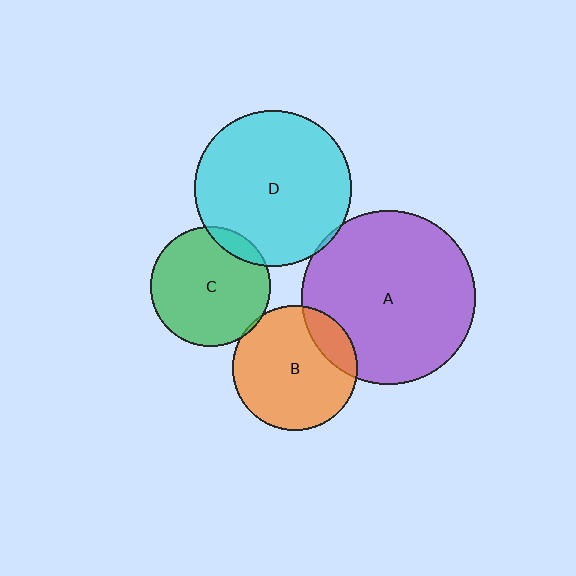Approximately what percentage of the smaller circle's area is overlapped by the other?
Approximately 5%.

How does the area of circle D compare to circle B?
Approximately 1.6 times.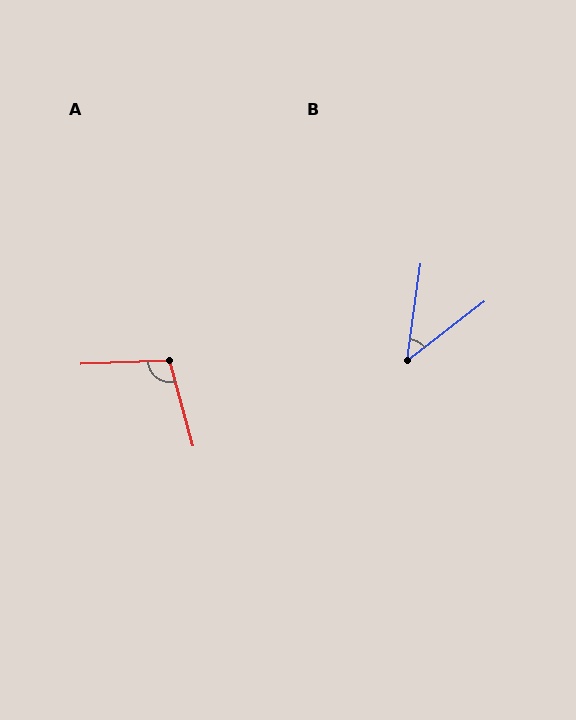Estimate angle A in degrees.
Approximately 103 degrees.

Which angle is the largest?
A, at approximately 103 degrees.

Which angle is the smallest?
B, at approximately 45 degrees.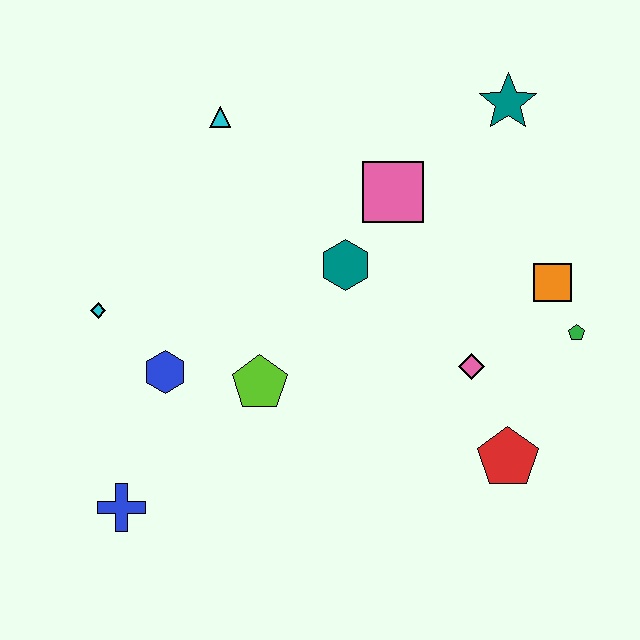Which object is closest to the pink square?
The teal hexagon is closest to the pink square.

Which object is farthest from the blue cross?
The teal star is farthest from the blue cross.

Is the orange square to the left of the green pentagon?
Yes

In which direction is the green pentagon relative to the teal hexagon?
The green pentagon is to the right of the teal hexagon.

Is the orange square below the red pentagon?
No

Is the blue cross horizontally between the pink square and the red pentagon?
No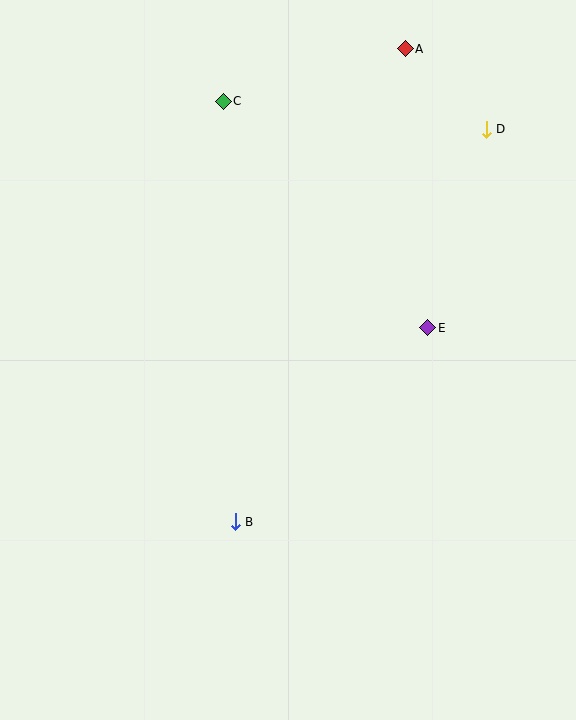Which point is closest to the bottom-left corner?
Point B is closest to the bottom-left corner.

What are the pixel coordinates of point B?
Point B is at (235, 522).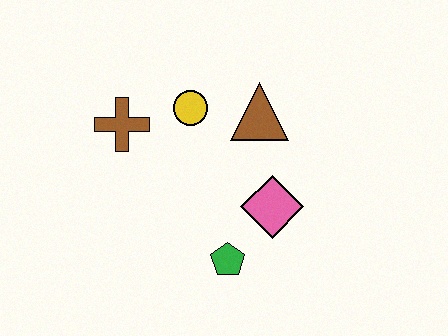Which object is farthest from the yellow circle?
The green pentagon is farthest from the yellow circle.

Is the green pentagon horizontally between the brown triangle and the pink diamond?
No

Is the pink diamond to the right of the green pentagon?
Yes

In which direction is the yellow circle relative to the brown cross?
The yellow circle is to the right of the brown cross.